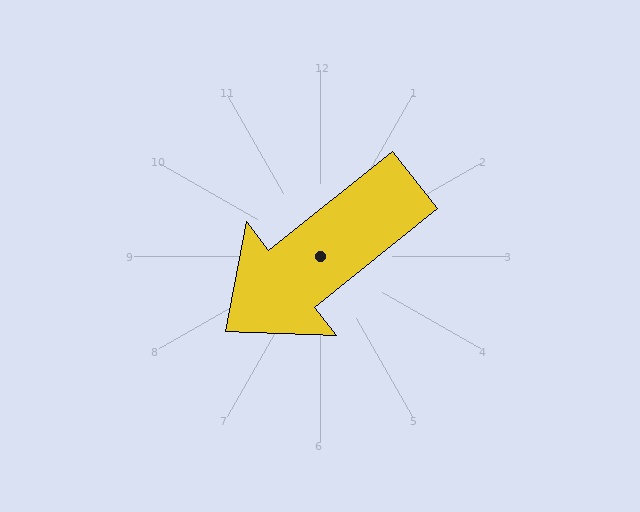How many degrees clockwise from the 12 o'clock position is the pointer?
Approximately 231 degrees.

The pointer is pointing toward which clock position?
Roughly 8 o'clock.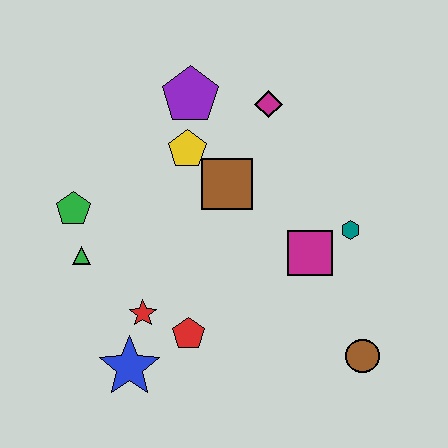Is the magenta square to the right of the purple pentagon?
Yes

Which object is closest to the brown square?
The yellow pentagon is closest to the brown square.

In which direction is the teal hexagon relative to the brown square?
The teal hexagon is to the right of the brown square.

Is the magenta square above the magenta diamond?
No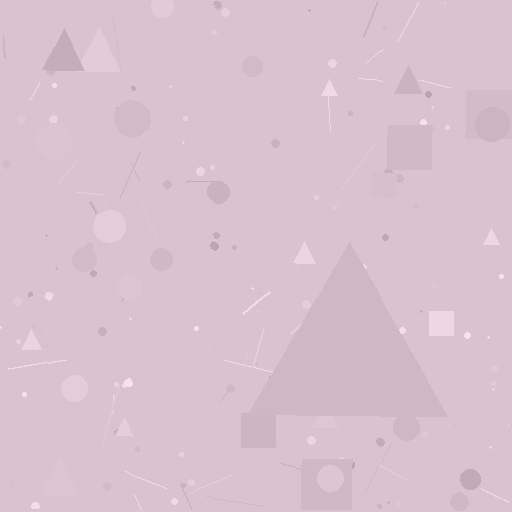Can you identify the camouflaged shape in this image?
The camouflaged shape is a triangle.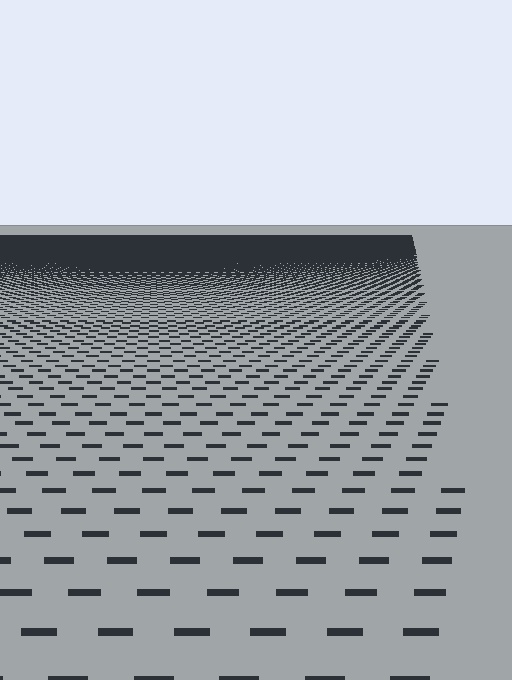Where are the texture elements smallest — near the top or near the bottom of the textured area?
Near the top.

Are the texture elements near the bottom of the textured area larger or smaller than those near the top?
Larger. Near the bottom, elements are closer to the viewer and appear at a bigger on-screen size.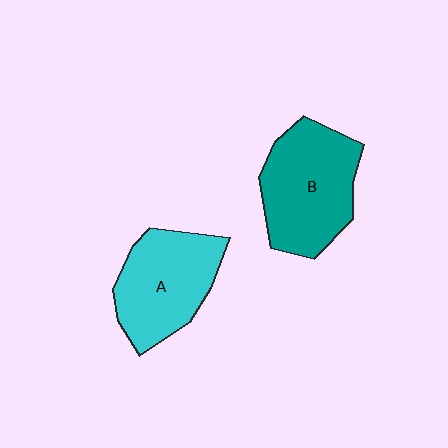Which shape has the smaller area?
Shape A (cyan).